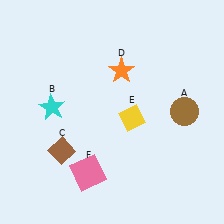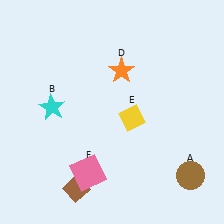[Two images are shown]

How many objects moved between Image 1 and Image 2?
2 objects moved between the two images.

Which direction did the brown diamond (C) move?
The brown diamond (C) moved down.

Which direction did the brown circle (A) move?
The brown circle (A) moved down.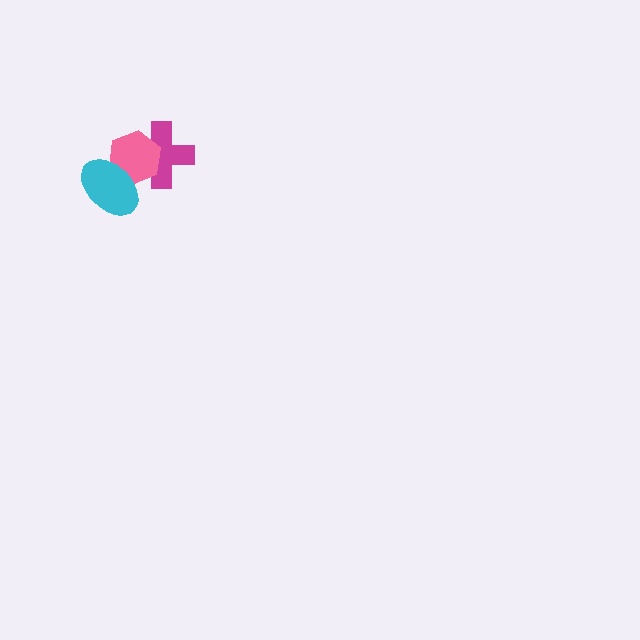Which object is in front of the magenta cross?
The pink hexagon is in front of the magenta cross.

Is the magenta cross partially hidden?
Yes, it is partially covered by another shape.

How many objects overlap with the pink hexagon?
2 objects overlap with the pink hexagon.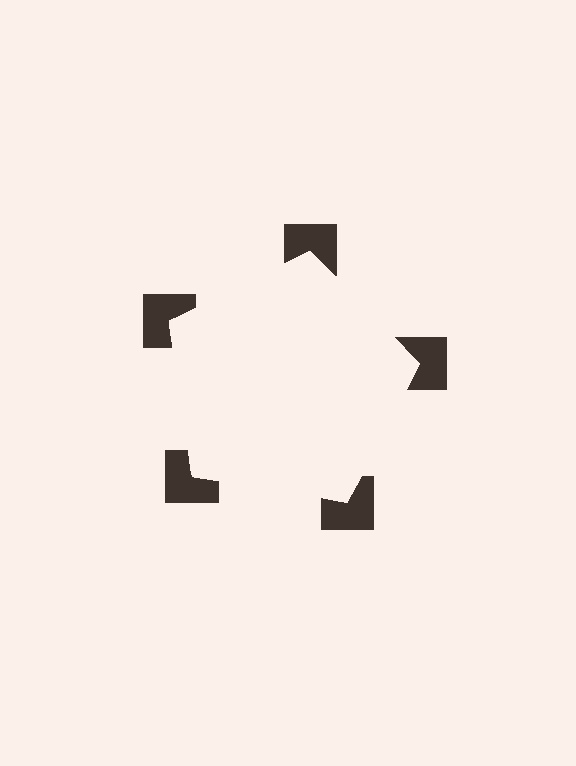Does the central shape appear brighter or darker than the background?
It typically appears slightly brighter than the background, even though no actual brightness change is drawn.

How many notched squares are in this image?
There are 5 — one at each vertex of the illusory pentagon.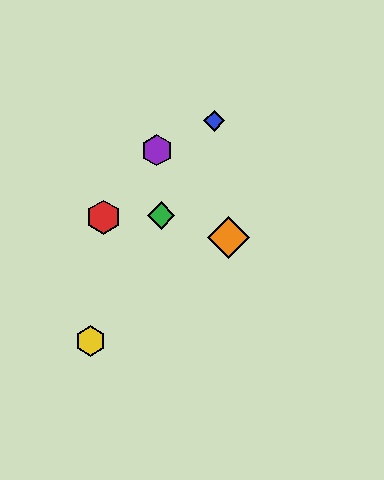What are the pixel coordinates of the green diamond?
The green diamond is at (161, 216).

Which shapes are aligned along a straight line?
The blue diamond, the green diamond, the yellow hexagon are aligned along a straight line.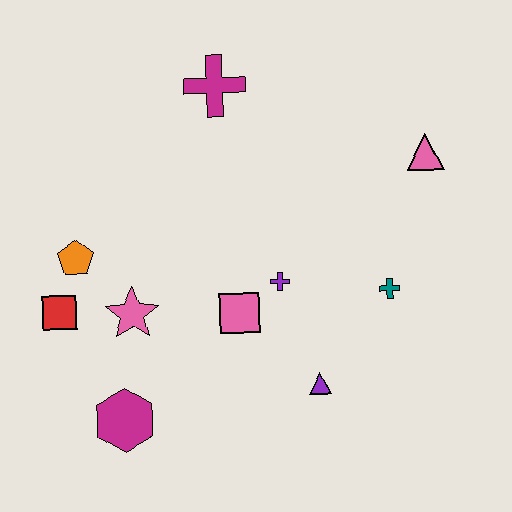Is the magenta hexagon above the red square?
No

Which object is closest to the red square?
The orange pentagon is closest to the red square.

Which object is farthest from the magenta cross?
The magenta hexagon is farthest from the magenta cross.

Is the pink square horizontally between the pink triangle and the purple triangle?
No